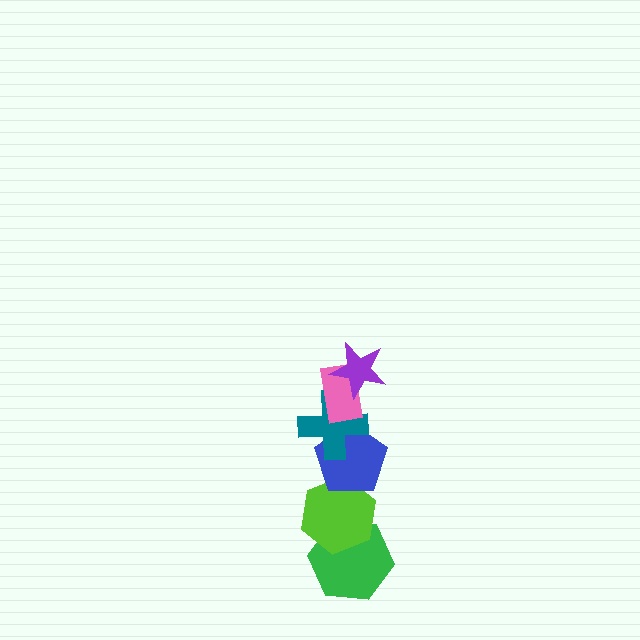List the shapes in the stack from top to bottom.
From top to bottom: the purple star, the pink rectangle, the teal cross, the blue pentagon, the lime hexagon, the green hexagon.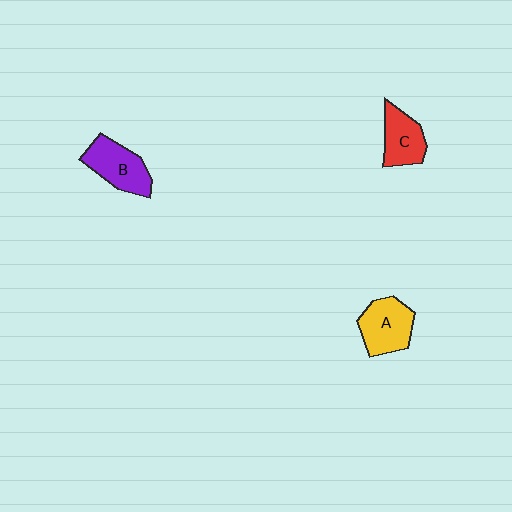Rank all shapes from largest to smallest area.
From largest to smallest: B (purple), A (yellow), C (red).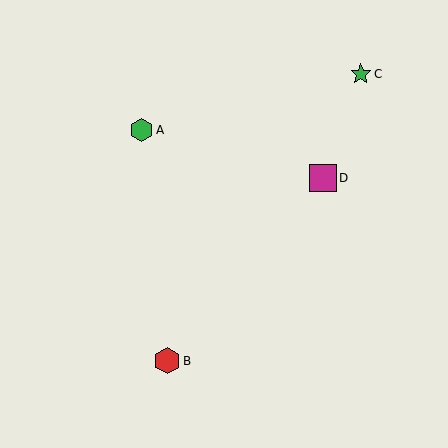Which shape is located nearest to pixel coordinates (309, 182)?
The magenta square (labeled D) at (323, 178) is nearest to that location.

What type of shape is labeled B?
Shape B is a red hexagon.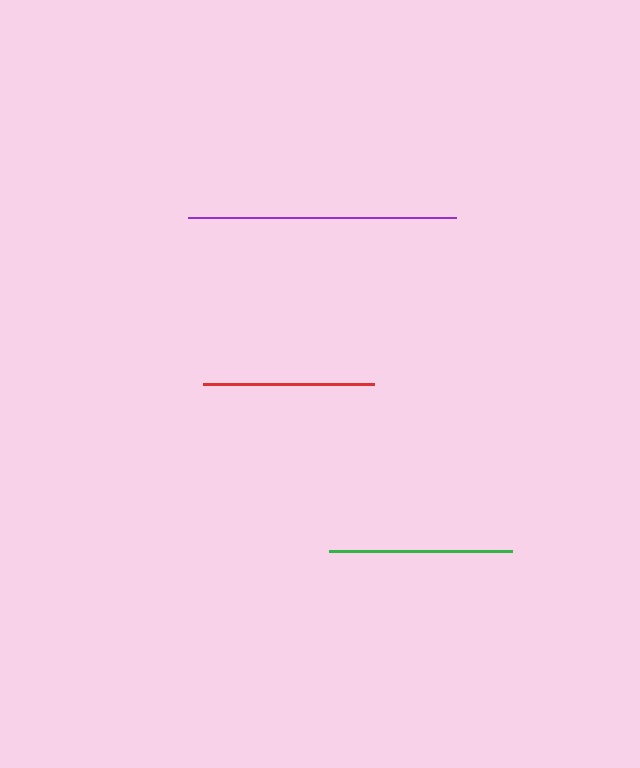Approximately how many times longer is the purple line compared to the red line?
The purple line is approximately 1.6 times the length of the red line.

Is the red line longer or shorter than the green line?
The green line is longer than the red line.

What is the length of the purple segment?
The purple segment is approximately 268 pixels long.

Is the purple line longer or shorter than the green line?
The purple line is longer than the green line.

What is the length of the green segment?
The green segment is approximately 183 pixels long.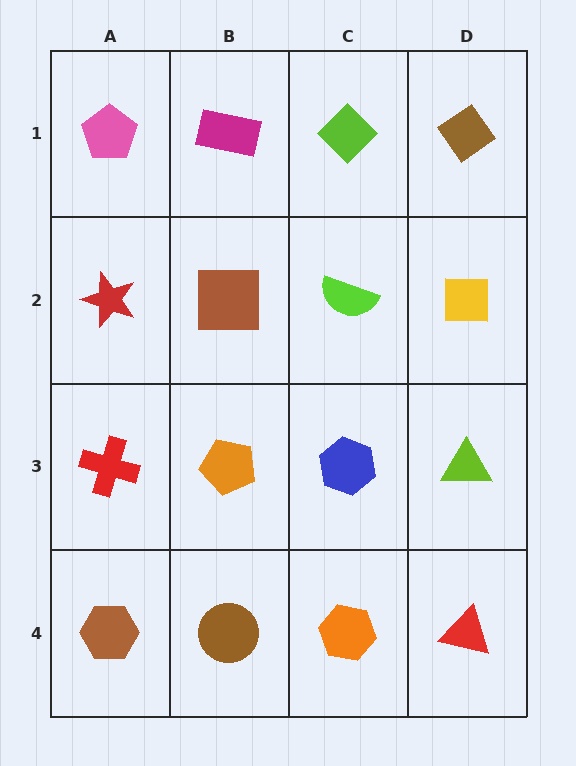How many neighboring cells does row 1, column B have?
3.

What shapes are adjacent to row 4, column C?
A blue hexagon (row 3, column C), a brown circle (row 4, column B), a red triangle (row 4, column D).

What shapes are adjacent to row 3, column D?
A yellow square (row 2, column D), a red triangle (row 4, column D), a blue hexagon (row 3, column C).